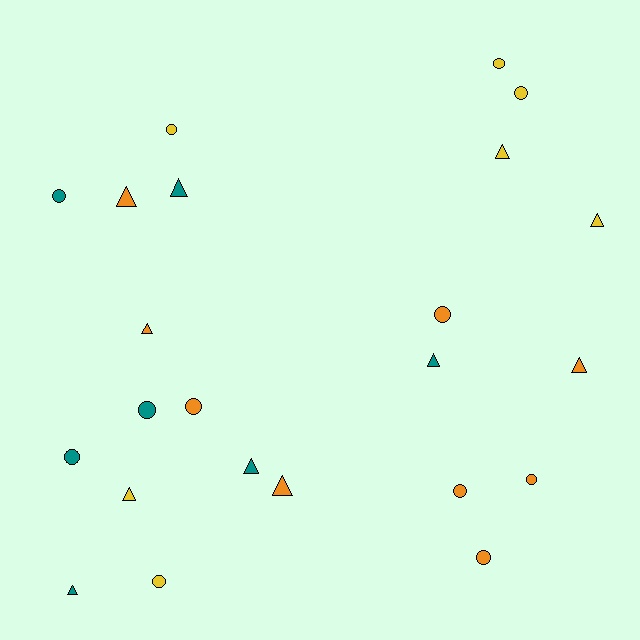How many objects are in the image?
There are 23 objects.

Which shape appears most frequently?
Circle, with 12 objects.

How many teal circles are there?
There are 3 teal circles.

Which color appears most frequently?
Orange, with 9 objects.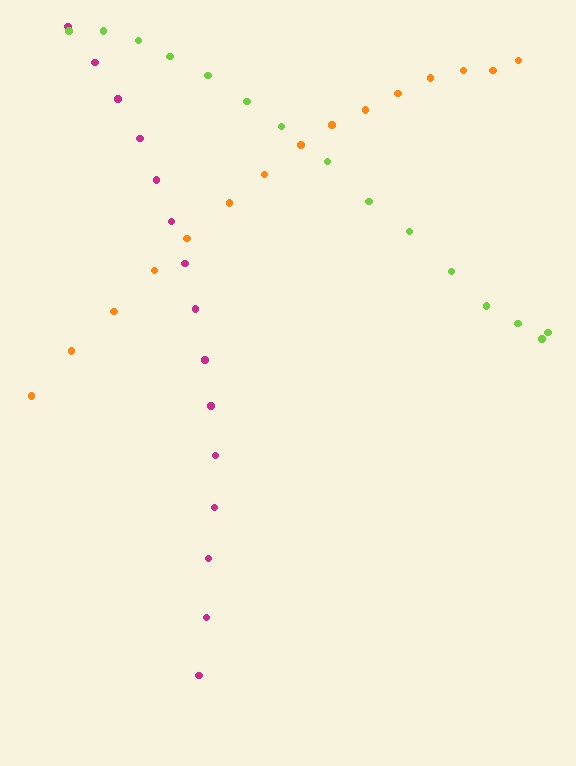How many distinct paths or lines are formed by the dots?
There are 3 distinct paths.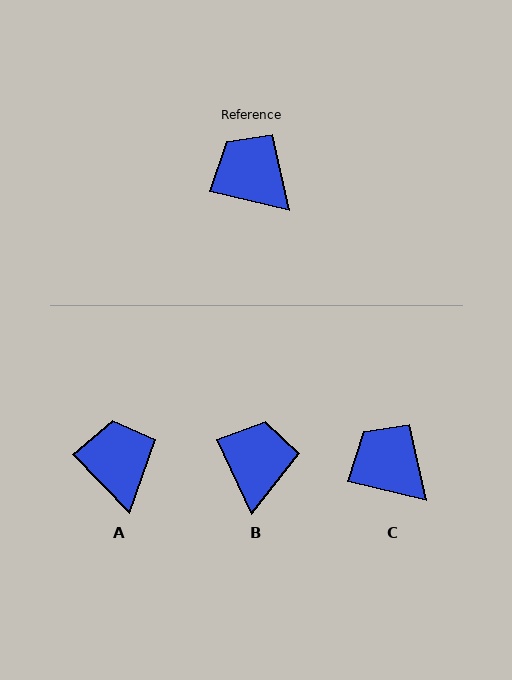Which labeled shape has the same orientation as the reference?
C.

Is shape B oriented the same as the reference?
No, it is off by about 51 degrees.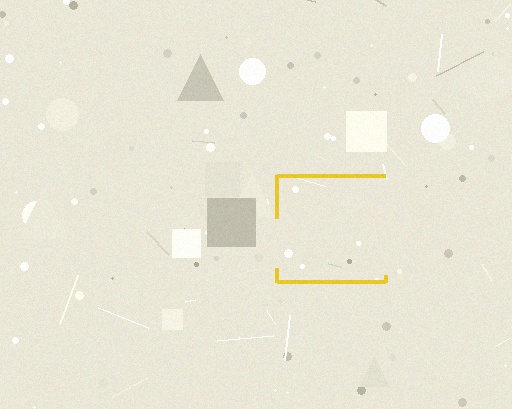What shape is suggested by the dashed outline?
The dashed outline suggests a square.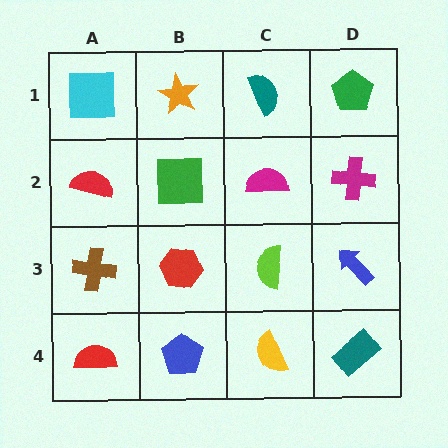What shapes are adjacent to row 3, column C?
A magenta semicircle (row 2, column C), a yellow semicircle (row 4, column C), a red hexagon (row 3, column B), a blue arrow (row 3, column D).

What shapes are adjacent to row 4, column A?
A brown cross (row 3, column A), a blue pentagon (row 4, column B).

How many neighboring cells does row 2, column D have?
3.